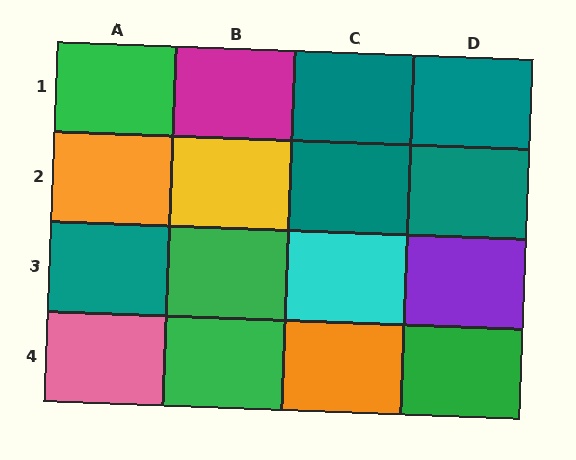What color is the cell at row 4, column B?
Green.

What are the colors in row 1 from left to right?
Green, magenta, teal, teal.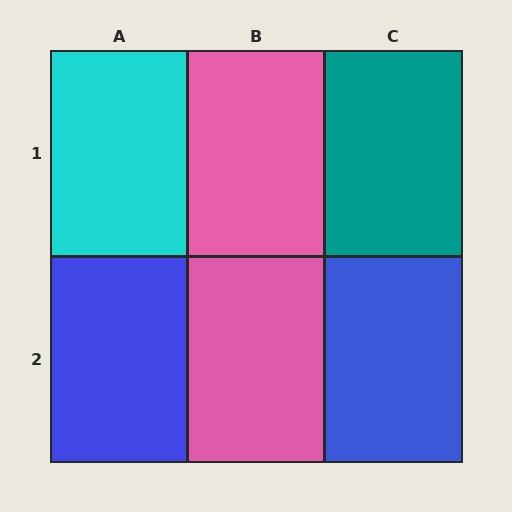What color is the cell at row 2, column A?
Blue.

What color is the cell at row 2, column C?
Blue.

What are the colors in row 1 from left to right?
Cyan, pink, teal.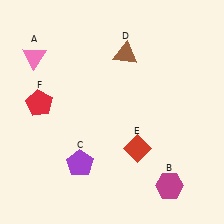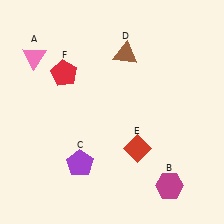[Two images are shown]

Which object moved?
The red pentagon (F) moved up.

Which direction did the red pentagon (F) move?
The red pentagon (F) moved up.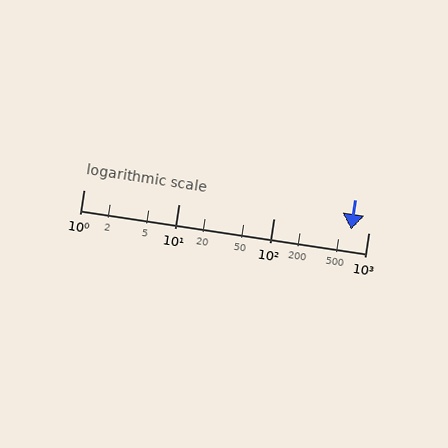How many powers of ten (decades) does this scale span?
The scale spans 3 decades, from 1 to 1000.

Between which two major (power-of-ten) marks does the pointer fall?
The pointer is between 100 and 1000.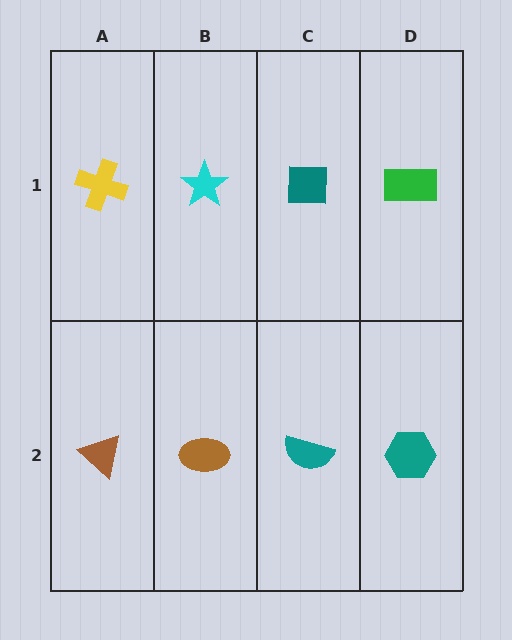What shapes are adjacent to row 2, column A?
A yellow cross (row 1, column A), a brown ellipse (row 2, column B).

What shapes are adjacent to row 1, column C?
A teal semicircle (row 2, column C), a cyan star (row 1, column B), a green rectangle (row 1, column D).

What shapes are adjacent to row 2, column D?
A green rectangle (row 1, column D), a teal semicircle (row 2, column C).